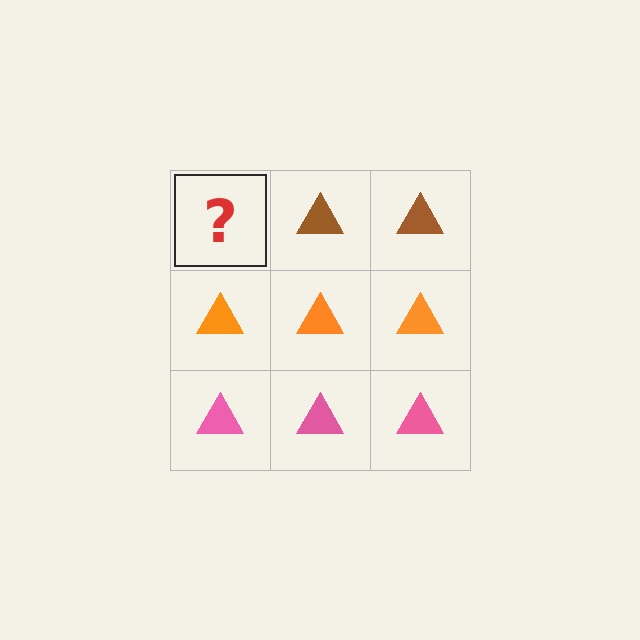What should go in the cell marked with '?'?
The missing cell should contain a brown triangle.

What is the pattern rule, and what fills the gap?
The rule is that each row has a consistent color. The gap should be filled with a brown triangle.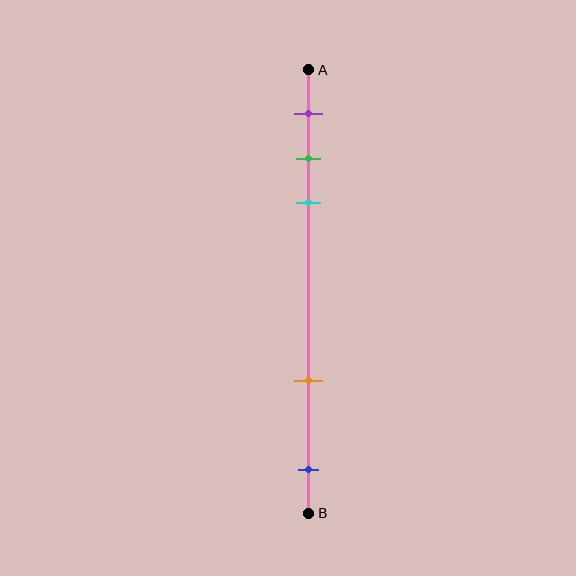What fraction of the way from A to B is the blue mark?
The blue mark is approximately 90% (0.9) of the way from A to B.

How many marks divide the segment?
There are 5 marks dividing the segment.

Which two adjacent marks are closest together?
The green and cyan marks are the closest adjacent pair.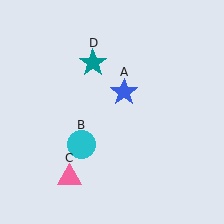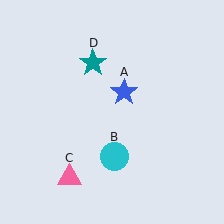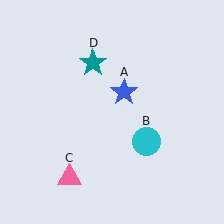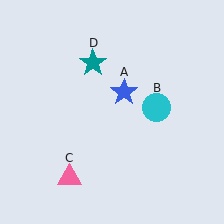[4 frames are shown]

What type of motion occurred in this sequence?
The cyan circle (object B) rotated counterclockwise around the center of the scene.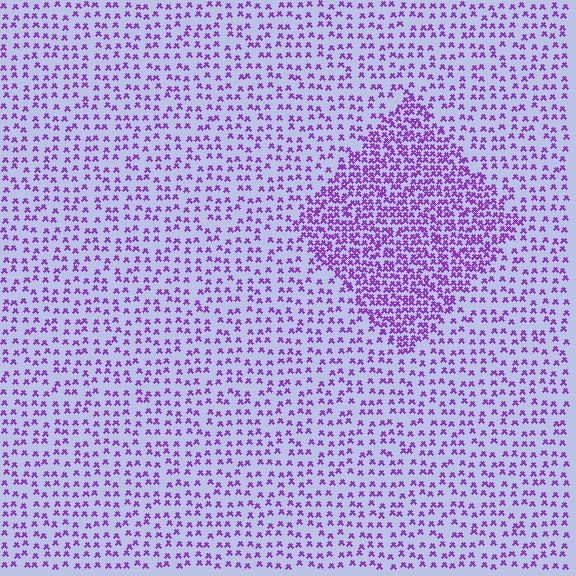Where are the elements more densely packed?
The elements are more densely packed inside the diamond boundary.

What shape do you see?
I see a diamond.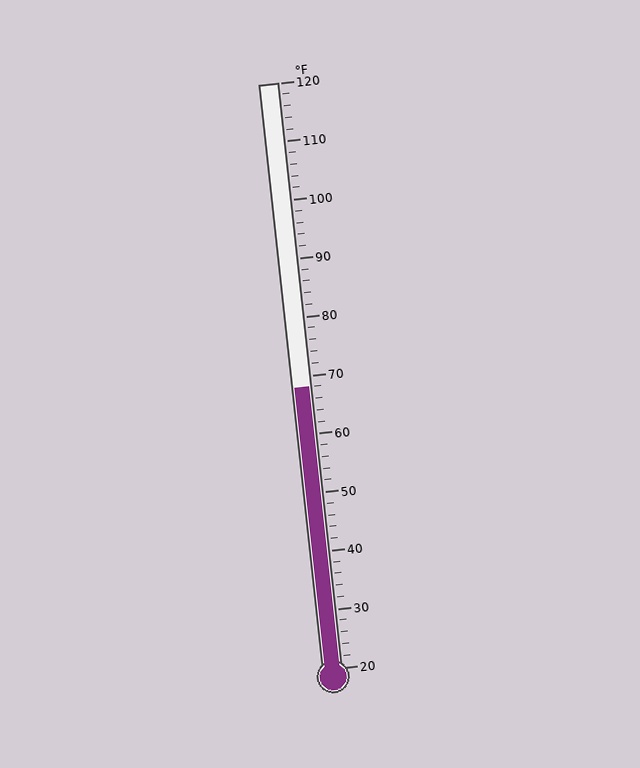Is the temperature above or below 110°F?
The temperature is below 110°F.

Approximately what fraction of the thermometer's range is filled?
The thermometer is filled to approximately 50% of its range.